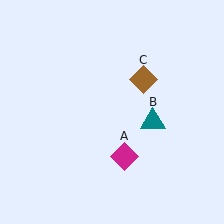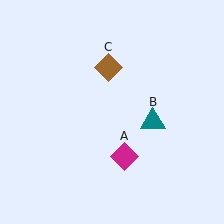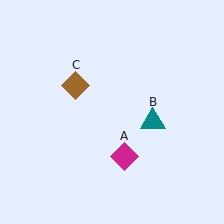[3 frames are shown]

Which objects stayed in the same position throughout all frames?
Magenta diamond (object A) and teal triangle (object B) remained stationary.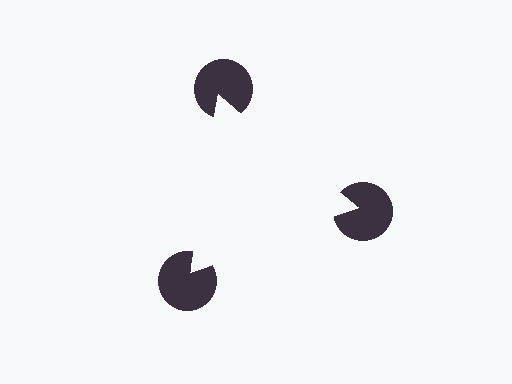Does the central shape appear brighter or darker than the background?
It typically appears slightly brighter than the background, even though no actual brightness change is drawn.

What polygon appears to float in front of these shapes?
An illusory triangle — its edges are inferred from the aligned wedge cuts in the pac-man discs, not physically drawn.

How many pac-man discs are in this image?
There are 3 — one at each vertex of the illusory triangle.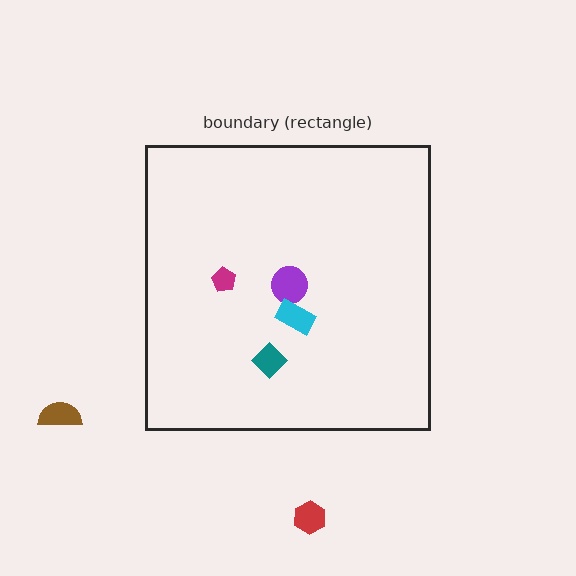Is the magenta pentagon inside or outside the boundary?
Inside.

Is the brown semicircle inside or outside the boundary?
Outside.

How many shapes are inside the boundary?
4 inside, 2 outside.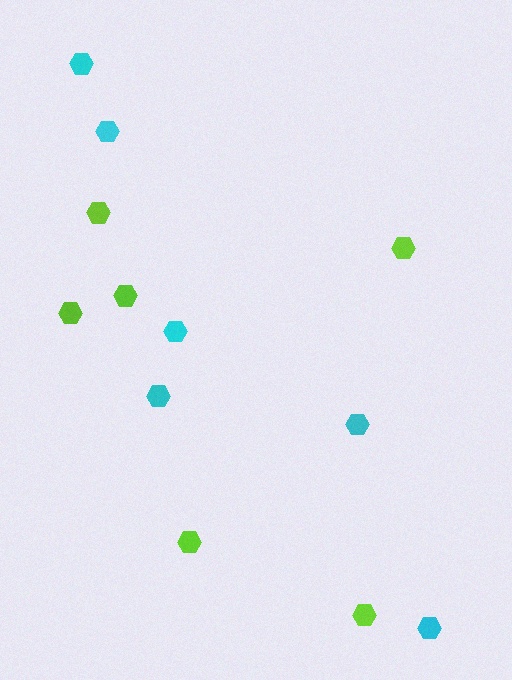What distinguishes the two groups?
There are 2 groups: one group of cyan hexagons (6) and one group of lime hexagons (6).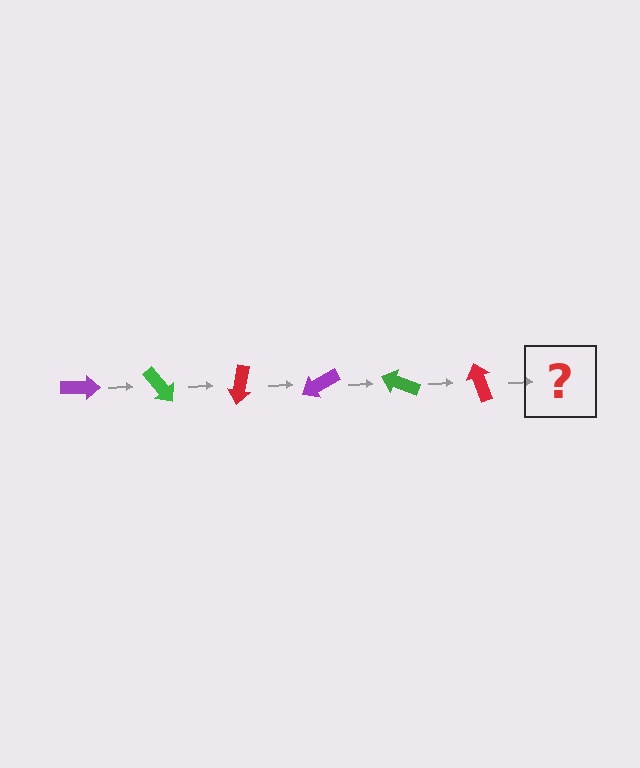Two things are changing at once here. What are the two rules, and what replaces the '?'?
The two rules are that it rotates 50 degrees each step and the color cycles through purple, green, and red. The '?' should be a purple arrow, rotated 300 degrees from the start.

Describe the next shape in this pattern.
It should be a purple arrow, rotated 300 degrees from the start.